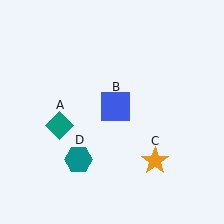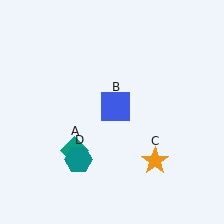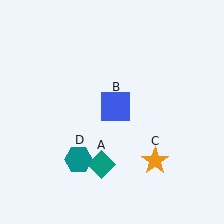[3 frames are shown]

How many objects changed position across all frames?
1 object changed position: teal diamond (object A).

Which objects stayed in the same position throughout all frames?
Blue square (object B) and orange star (object C) and teal hexagon (object D) remained stationary.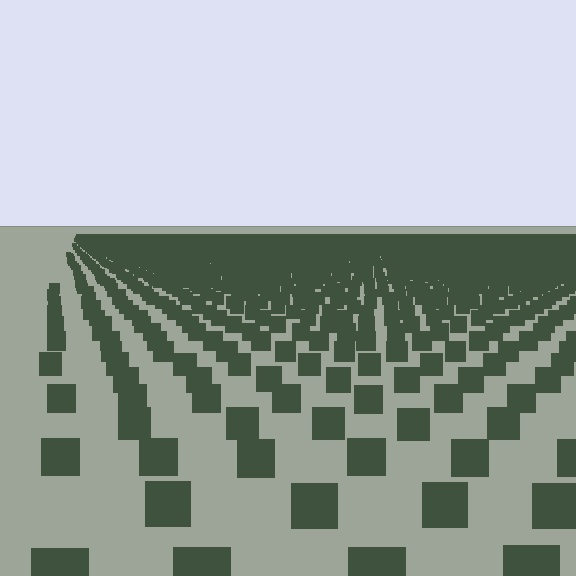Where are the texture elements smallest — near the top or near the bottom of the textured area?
Near the top.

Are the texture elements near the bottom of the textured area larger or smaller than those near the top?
Larger. Near the bottom, elements are closer to the viewer and appear at a bigger on-screen size.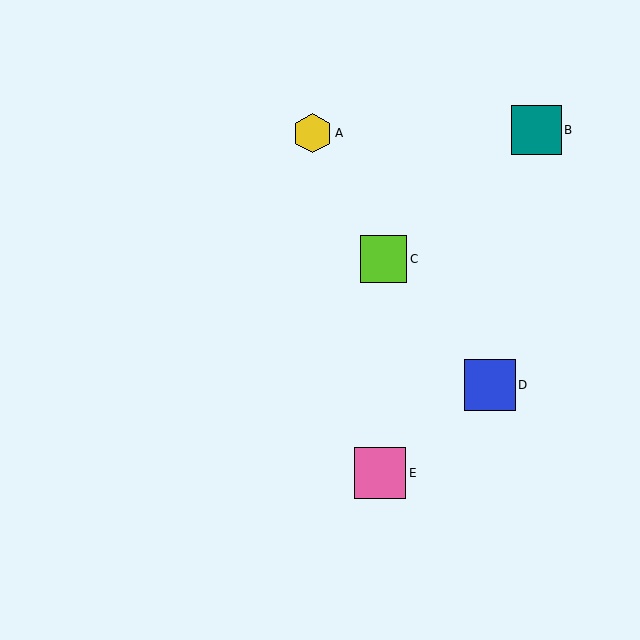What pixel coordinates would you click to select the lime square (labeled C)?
Click at (384, 259) to select the lime square C.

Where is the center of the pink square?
The center of the pink square is at (380, 473).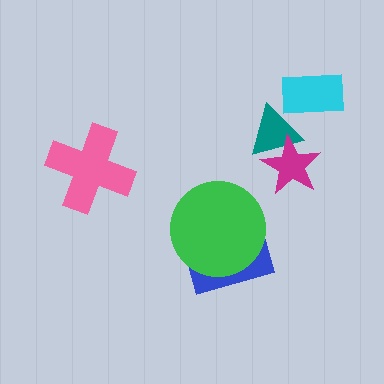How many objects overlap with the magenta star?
1 object overlaps with the magenta star.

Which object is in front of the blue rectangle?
The green circle is in front of the blue rectangle.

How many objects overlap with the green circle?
1 object overlaps with the green circle.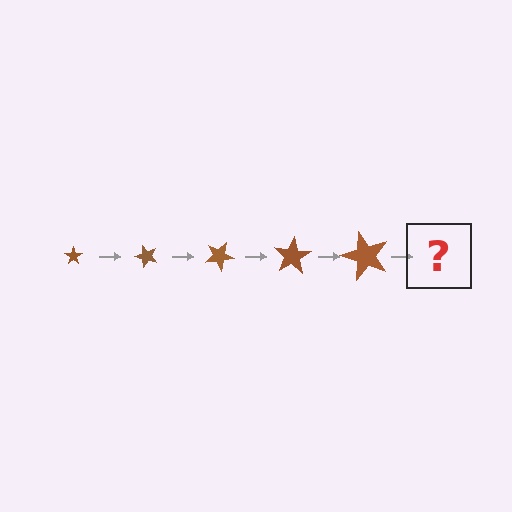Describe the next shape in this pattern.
It should be a star, larger than the previous one and rotated 250 degrees from the start.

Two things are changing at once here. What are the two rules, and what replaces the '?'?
The two rules are that the star grows larger each step and it rotates 50 degrees each step. The '?' should be a star, larger than the previous one and rotated 250 degrees from the start.